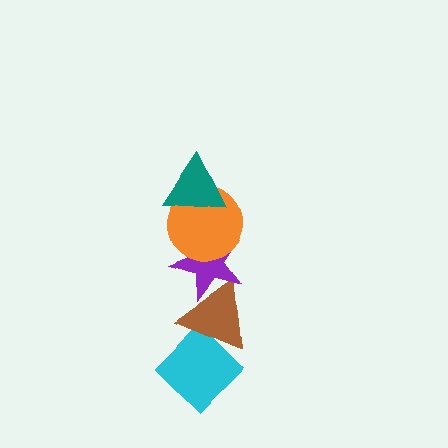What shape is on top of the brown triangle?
The purple star is on top of the brown triangle.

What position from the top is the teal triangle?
The teal triangle is 1st from the top.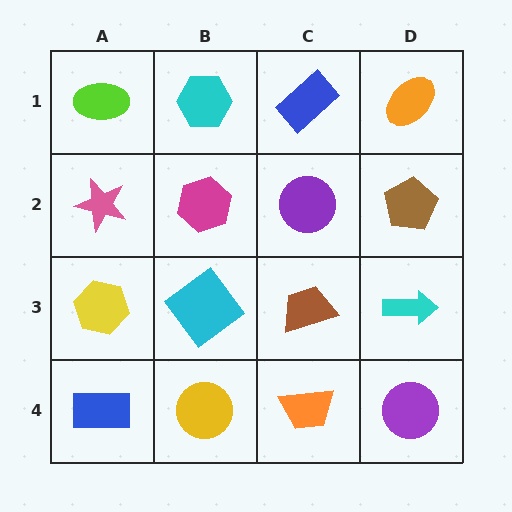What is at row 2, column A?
A pink star.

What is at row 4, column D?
A purple circle.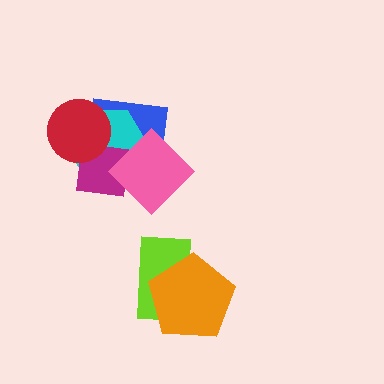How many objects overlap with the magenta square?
4 objects overlap with the magenta square.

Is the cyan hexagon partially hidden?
Yes, it is partially covered by another shape.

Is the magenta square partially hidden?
Yes, it is partially covered by another shape.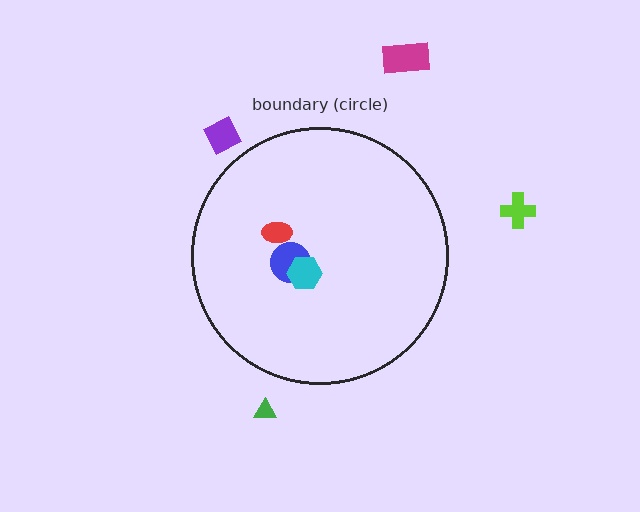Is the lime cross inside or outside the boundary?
Outside.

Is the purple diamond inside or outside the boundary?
Outside.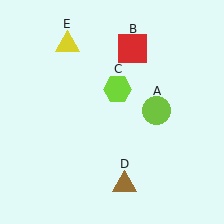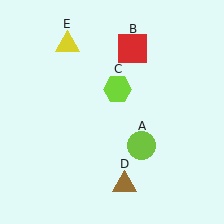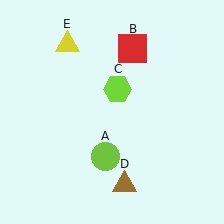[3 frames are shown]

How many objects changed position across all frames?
1 object changed position: lime circle (object A).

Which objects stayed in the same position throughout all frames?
Red square (object B) and lime hexagon (object C) and brown triangle (object D) and yellow triangle (object E) remained stationary.